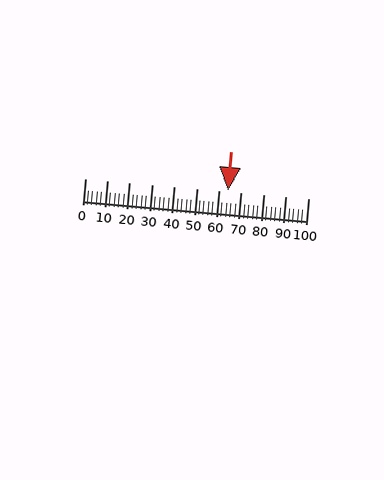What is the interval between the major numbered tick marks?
The major tick marks are spaced 10 units apart.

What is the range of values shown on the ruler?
The ruler shows values from 0 to 100.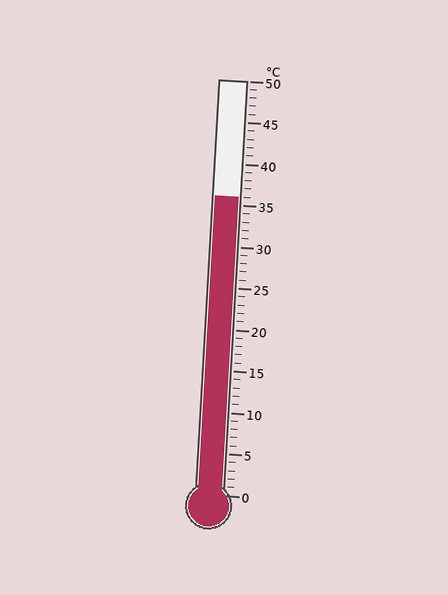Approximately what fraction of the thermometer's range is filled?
The thermometer is filled to approximately 70% of its range.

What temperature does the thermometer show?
The thermometer shows approximately 36°C.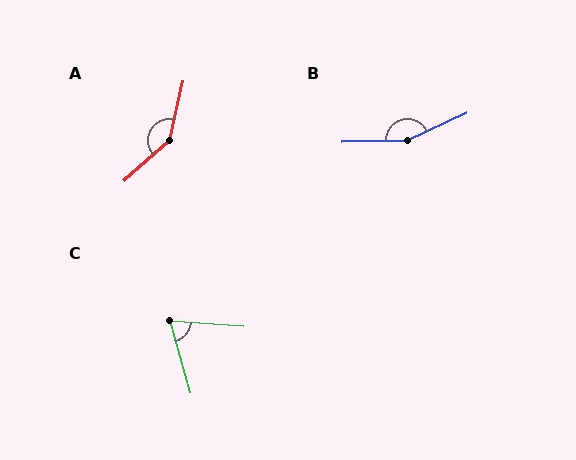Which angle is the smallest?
C, at approximately 70 degrees.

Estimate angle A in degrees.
Approximately 144 degrees.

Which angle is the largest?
B, at approximately 157 degrees.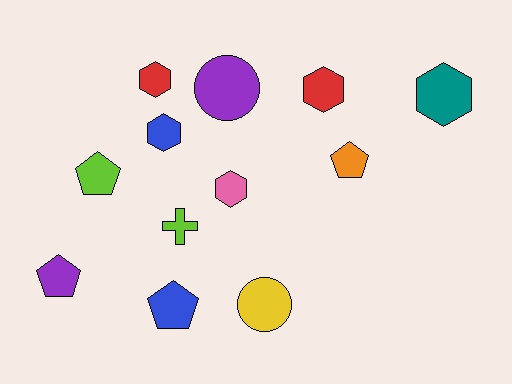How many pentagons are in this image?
There are 4 pentagons.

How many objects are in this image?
There are 12 objects.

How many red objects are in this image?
There are 2 red objects.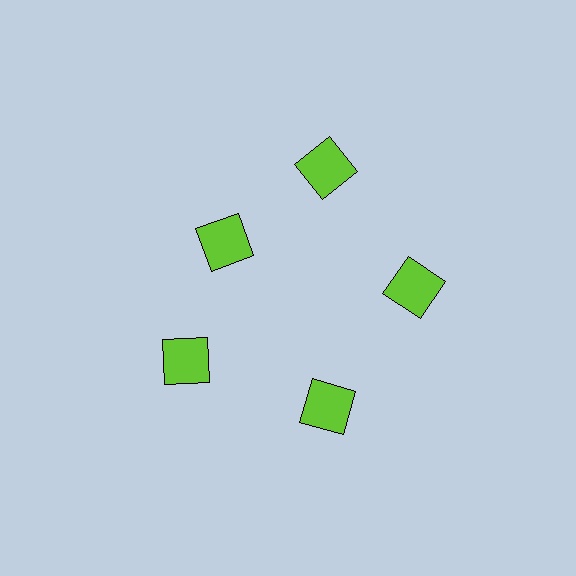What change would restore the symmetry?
The symmetry would be restored by moving it outward, back onto the ring so that all 5 squares sit at equal angles and equal distance from the center.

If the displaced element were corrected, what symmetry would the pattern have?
It would have 5-fold rotational symmetry — the pattern would map onto itself every 72 degrees.